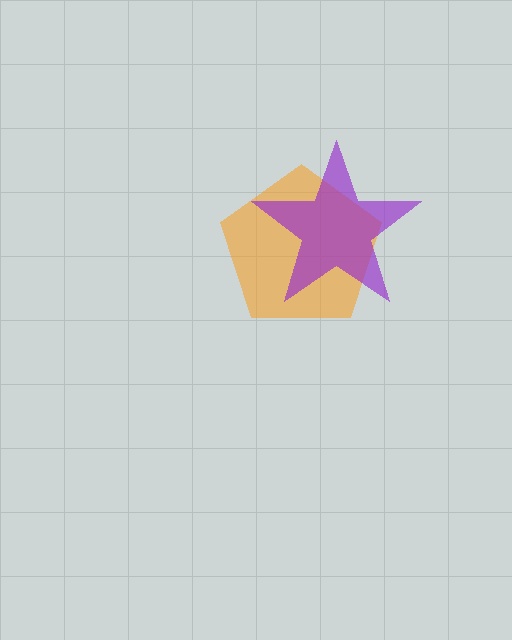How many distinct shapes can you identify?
There are 2 distinct shapes: an orange pentagon, a purple star.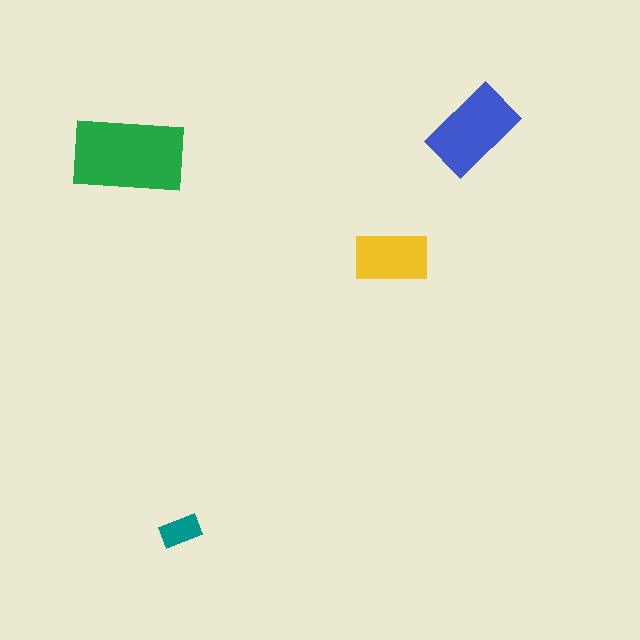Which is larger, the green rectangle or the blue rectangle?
The green one.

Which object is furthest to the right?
The blue rectangle is rightmost.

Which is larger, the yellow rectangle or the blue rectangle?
The blue one.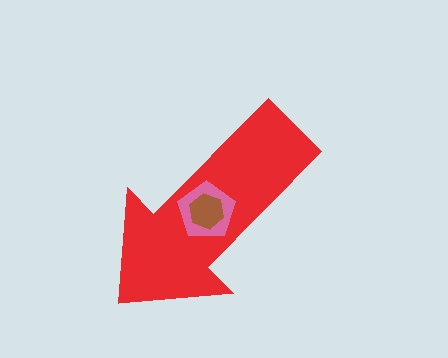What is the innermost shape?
The brown hexagon.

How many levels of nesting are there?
3.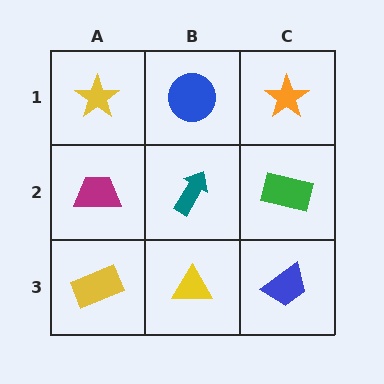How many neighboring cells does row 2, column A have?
3.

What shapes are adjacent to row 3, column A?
A magenta trapezoid (row 2, column A), a yellow triangle (row 3, column B).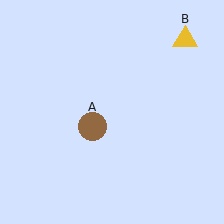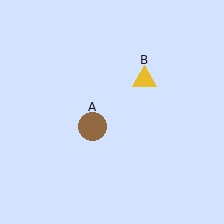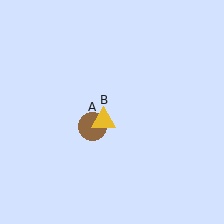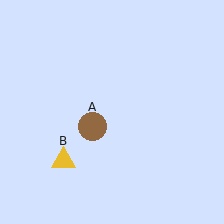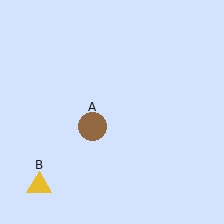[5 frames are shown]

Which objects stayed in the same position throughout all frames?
Brown circle (object A) remained stationary.